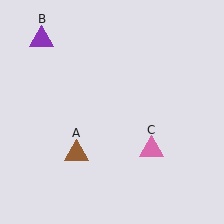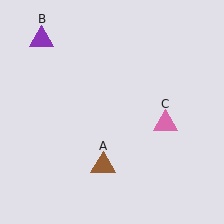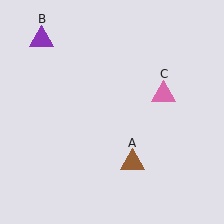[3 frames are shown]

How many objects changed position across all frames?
2 objects changed position: brown triangle (object A), pink triangle (object C).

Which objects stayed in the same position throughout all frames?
Purple triangle (object B) remained stationary.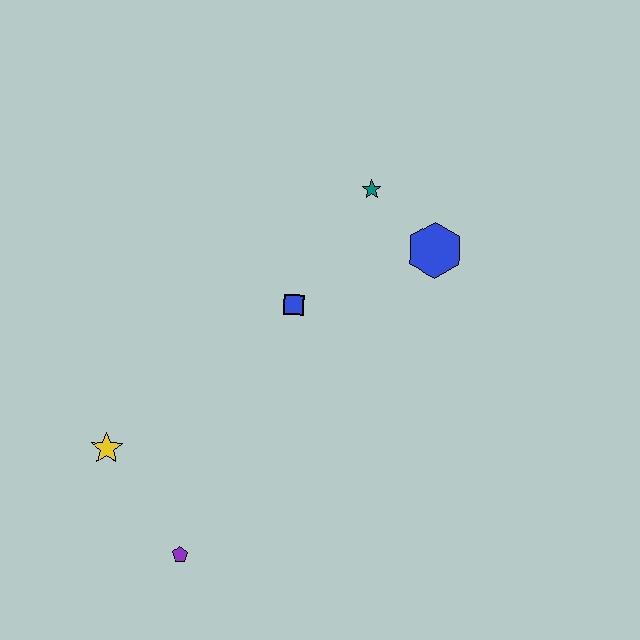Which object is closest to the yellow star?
The purple pentagon is closest to the yellow star.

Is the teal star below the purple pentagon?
No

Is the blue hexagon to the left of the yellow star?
No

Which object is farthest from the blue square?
The purple pentagon is farthest from the blue square.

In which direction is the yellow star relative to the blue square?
The yellow star is to the left of the blue square.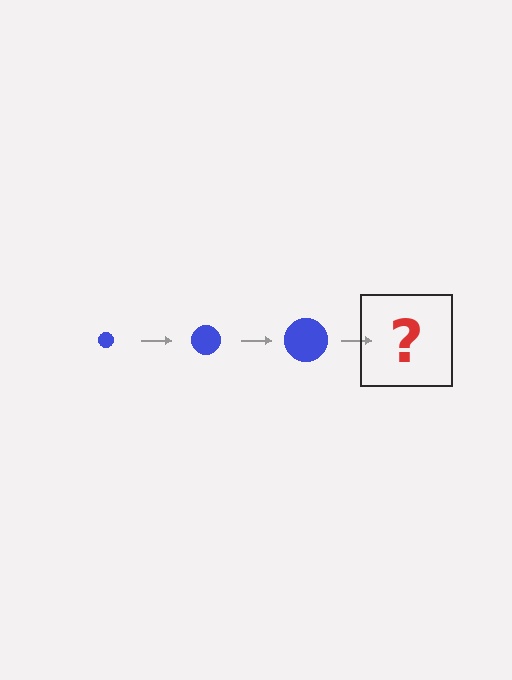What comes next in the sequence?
The next element should be a blue circle, larger than the previous one.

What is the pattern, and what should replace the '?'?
The pattern is that the circle gets progressively larger each step. The '?' should be a blue circle, larger than the previous one.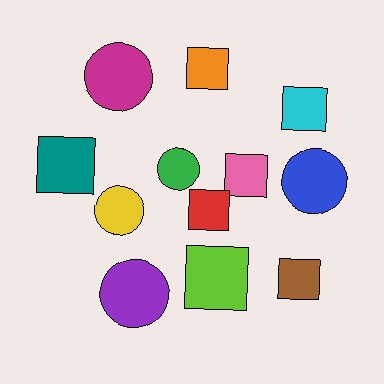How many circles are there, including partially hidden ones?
There are 5 circles.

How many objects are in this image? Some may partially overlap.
There are 12 objects.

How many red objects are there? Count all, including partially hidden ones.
There is 1 red object.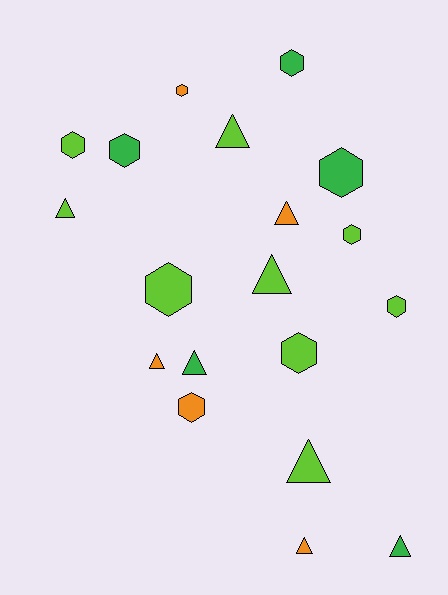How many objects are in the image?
There are 19 objects.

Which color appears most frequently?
Lime, with 9 objects.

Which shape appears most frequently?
Hexagon, with 10 objects.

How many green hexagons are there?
There are 3 green hexagons.